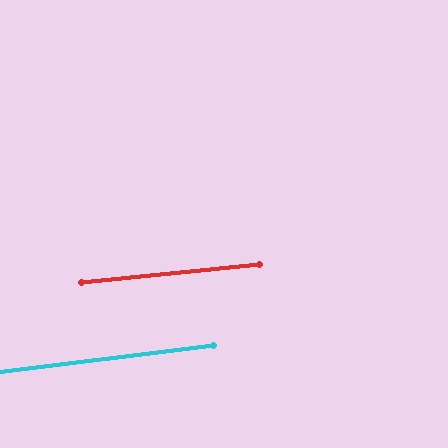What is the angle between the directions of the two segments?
Approximately 1 degree.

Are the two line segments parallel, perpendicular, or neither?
Parallel — their directions differ by only 0.8°.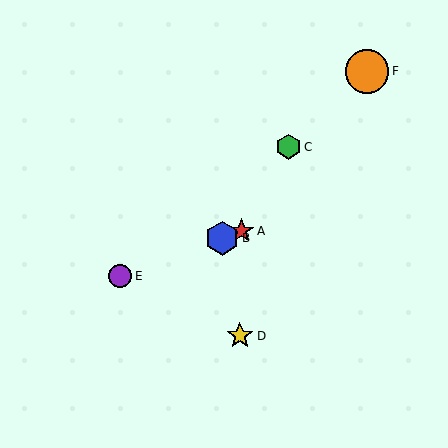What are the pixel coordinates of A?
Object A is at (241, 231).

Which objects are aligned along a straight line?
Objects A, B, E are aligned along a straight line.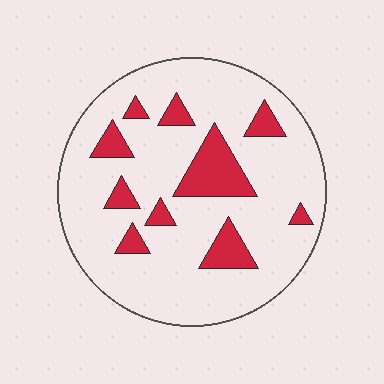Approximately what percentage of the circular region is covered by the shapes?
Approximately 15%.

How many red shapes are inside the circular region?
10.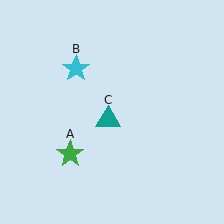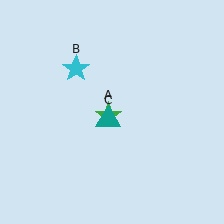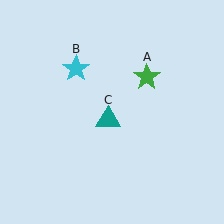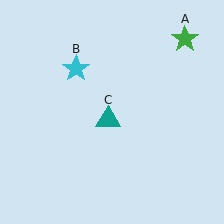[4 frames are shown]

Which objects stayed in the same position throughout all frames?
Cyan star (object B) and teal triangle (object C) remained stationary.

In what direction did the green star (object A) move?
The green star (object A) moved up and to the right.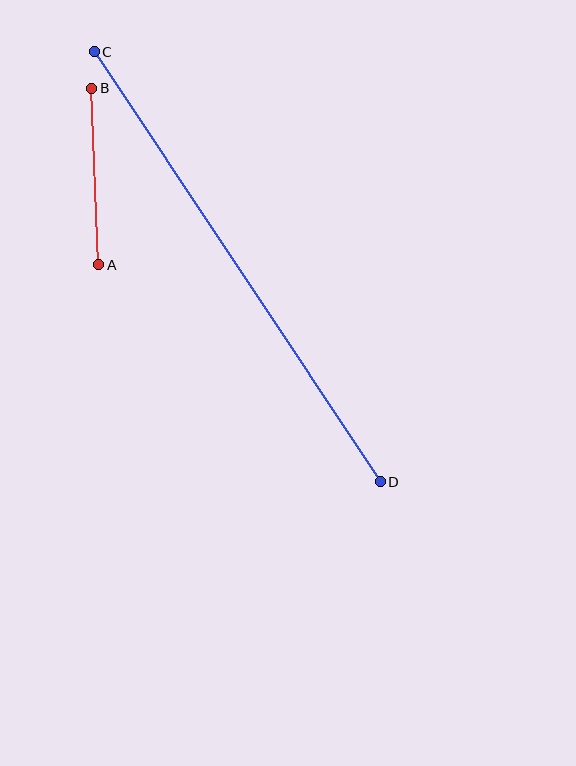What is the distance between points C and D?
The distance is approximately 517 pixels.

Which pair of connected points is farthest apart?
Points C and D are farthest apart.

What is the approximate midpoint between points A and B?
The midpoint is at approximately (95, 177) pixels.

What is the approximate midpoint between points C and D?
The midpoint is at approximately (237, 267) pixels.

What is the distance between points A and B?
The distance is approximately 177 pixels.